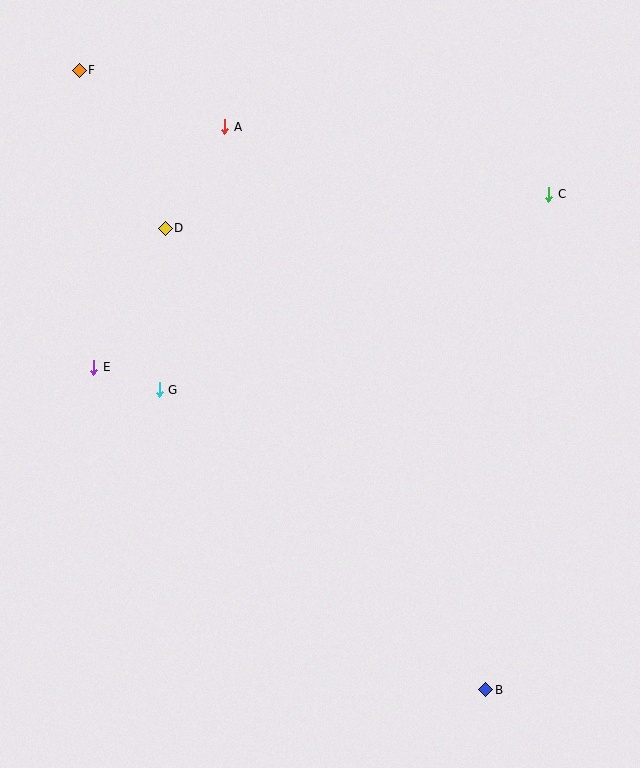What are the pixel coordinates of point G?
Point G is at (159, 390).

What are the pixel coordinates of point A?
Point A is at (225, 127).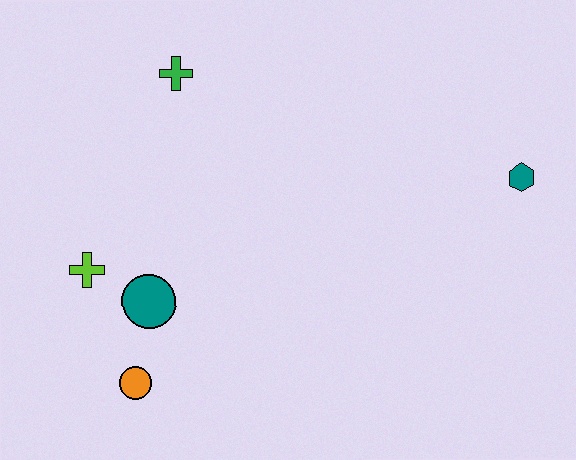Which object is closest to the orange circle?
The teal circle is closest to the orange circle.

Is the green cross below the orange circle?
No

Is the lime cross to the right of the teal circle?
No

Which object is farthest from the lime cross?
The teal hexagon is farthest from the lime cross.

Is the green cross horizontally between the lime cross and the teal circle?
No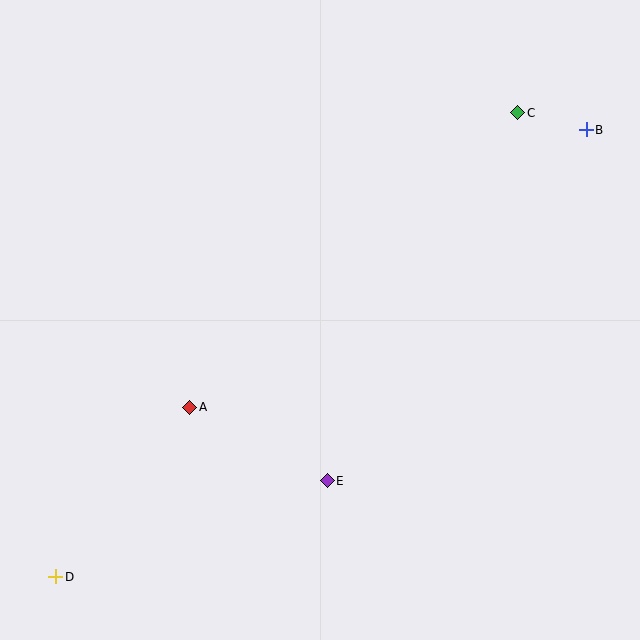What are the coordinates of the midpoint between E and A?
The midpoint between E and A is at (258, 444).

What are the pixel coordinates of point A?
Point A is at (190, 407).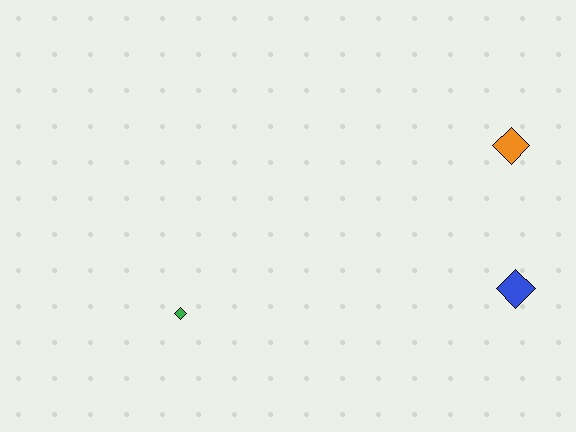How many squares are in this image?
There are no squares.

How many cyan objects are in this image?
There are no cyan objects.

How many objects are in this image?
There are 3 objects.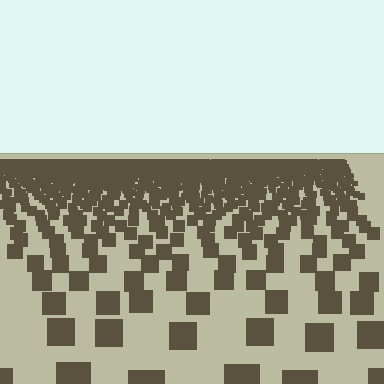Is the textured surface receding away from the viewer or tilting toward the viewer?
The surface is receding away from the viewer. Texture elements get smaller and denser toward the top.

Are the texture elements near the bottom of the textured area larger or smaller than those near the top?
Larger. Near the bottom, elements are closer to the viewer and appear at a bigger on-screen size.